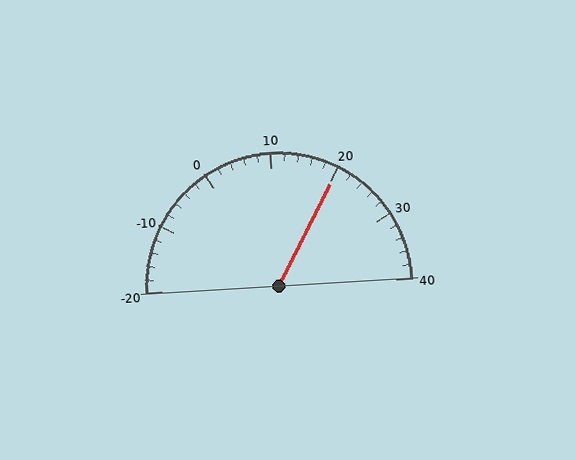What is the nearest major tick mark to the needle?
The nearest major tick mark is 20.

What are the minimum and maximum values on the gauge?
The gauge ranges from -20 to 40.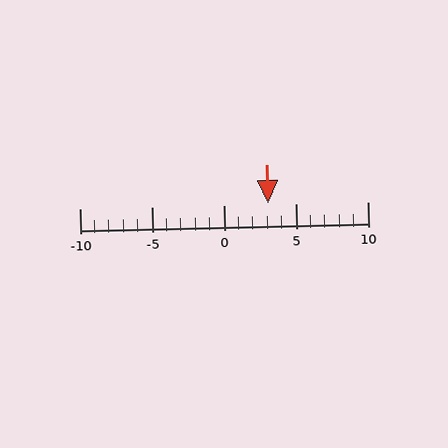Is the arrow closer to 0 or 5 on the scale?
The arrow is closer to 5.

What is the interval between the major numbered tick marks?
The major tick marks are spaced 5 units apart.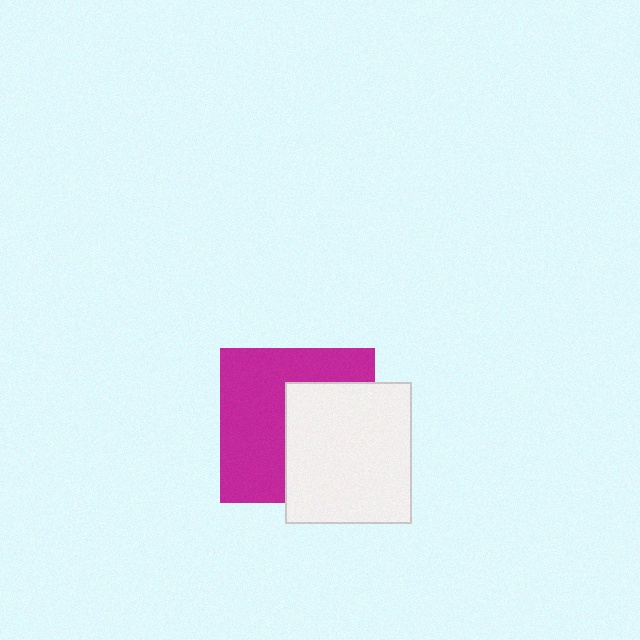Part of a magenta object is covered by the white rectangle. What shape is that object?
It is a square.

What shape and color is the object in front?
The object in front is a white rectangle.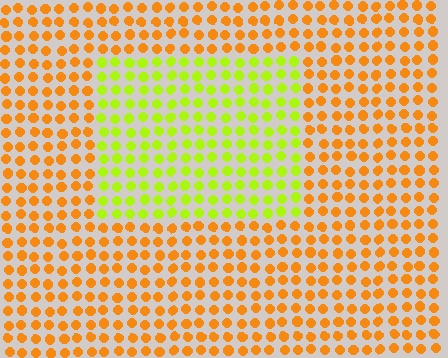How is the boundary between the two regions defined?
The boundary is defined purely by a slight shift in hue (about 49 degrees). Spacing, size, and orientation are identical on both sides.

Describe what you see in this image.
The image is filled with small orange elements in a uniform arrangement. A rectangle-shaped region is visible where the elements are tinted to a slightly different hue, forming a subtle color boundary.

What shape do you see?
I see a rectangle.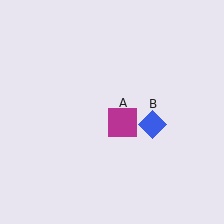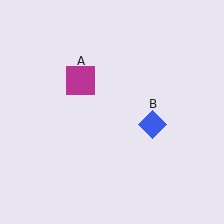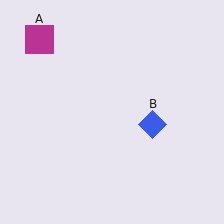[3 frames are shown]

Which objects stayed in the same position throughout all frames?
Blue diamond (object B) remained stationary.